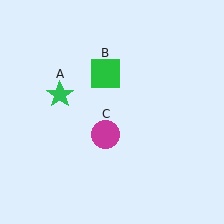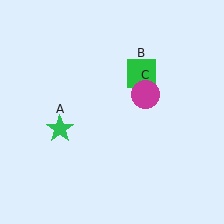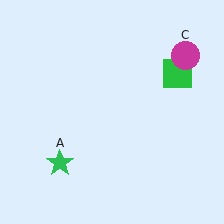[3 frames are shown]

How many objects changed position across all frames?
3 objects changed position: green star (object A), green square (object B), magenta circle (object C).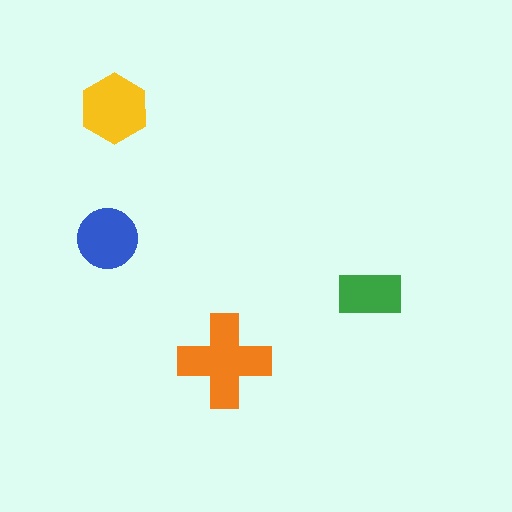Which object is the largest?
The orange cross.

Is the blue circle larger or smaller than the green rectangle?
Larger.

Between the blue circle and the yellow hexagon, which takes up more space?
The yellow hexagon.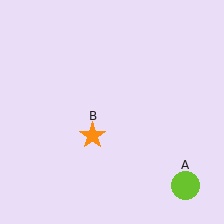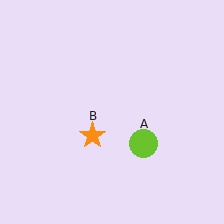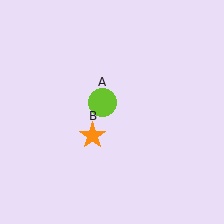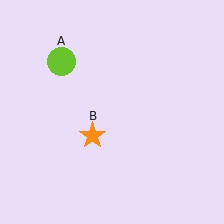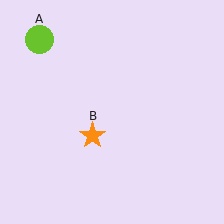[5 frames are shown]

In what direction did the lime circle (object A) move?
The lime circle (object A) moved up and to the left.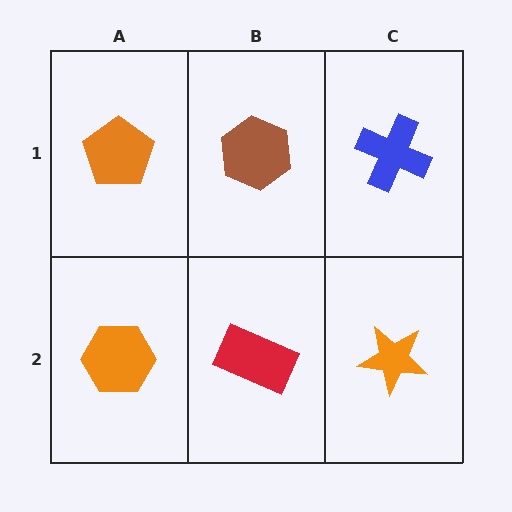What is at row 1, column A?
An orange pentagon.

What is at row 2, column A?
An orange hexagon.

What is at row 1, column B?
A brown hexagon.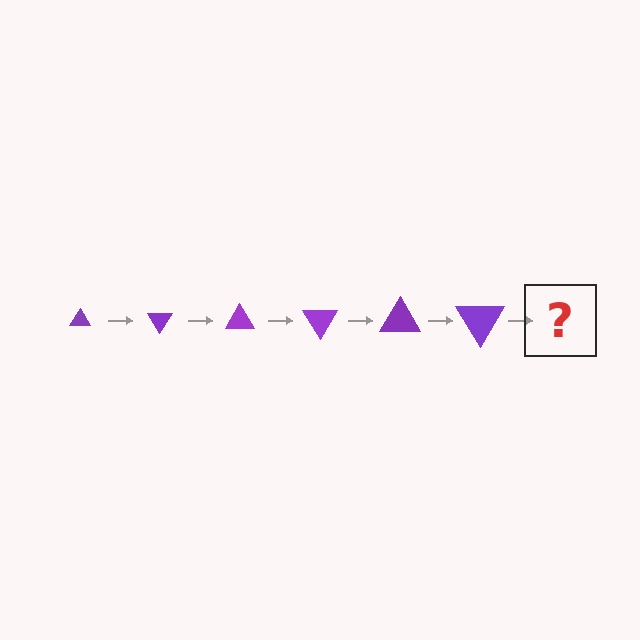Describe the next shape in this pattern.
It should be a triangle, larger than the previous one and rotated 360 degrees from the start.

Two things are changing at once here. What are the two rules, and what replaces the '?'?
The two rules are that the triangle grows larger each step and it rotates 60 degrees each step. The '?' should be a triangle, larger than the previous one and rotated 360 degrees from the start.